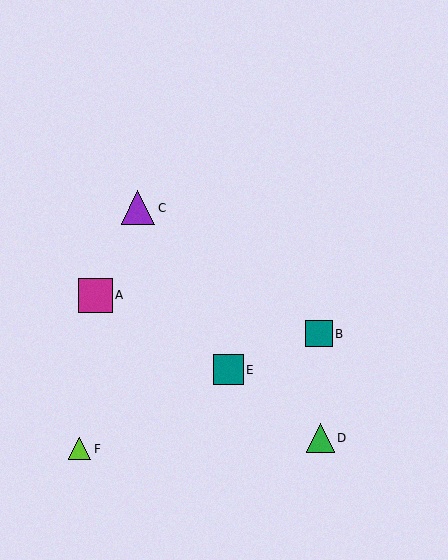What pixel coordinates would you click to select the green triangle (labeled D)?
Click at (320, 438) to select the green triangle D.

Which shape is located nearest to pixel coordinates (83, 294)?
The magenta square (labeled A) at (96, 295) is nearest to that location.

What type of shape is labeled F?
Shape F is a lime triangle.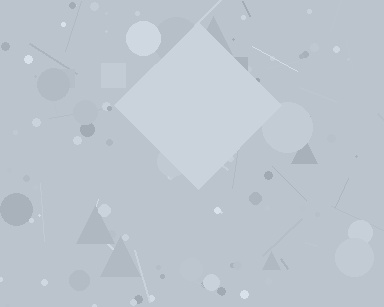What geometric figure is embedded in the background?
A diamond is embedded in the background.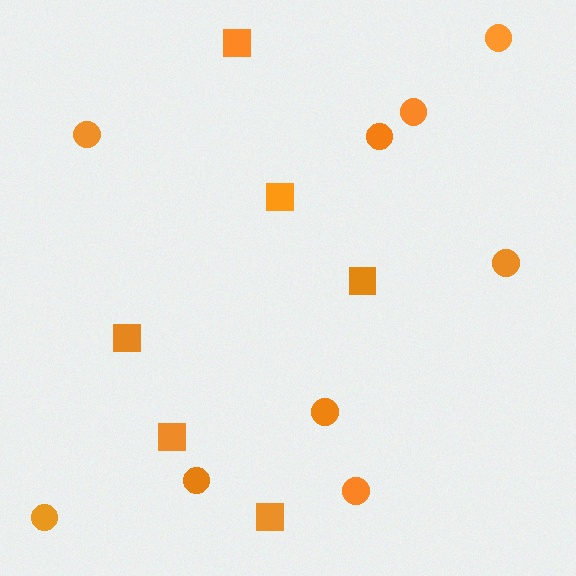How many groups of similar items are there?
There are 2 groups: one group of circles (9) and one group of squares (6).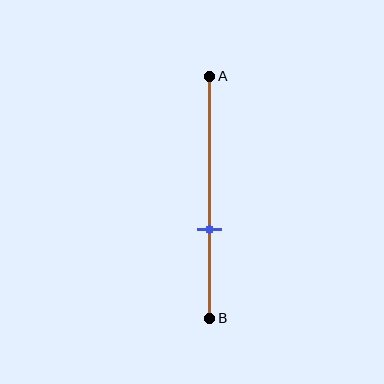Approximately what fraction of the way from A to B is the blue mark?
The blue mark is approximately 65% of the way from A to B.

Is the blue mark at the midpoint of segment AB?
No, the mark is at about 65% from A, not at the 50% midpoint.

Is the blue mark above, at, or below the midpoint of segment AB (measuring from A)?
The blue mark is below the midpoint of segment AB.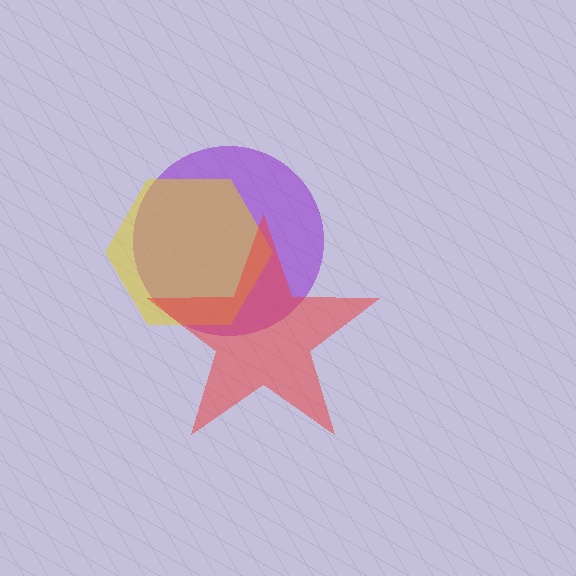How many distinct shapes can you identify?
There are 3 distinct shapes: a purple circle, a yellow hexagon, a red star.